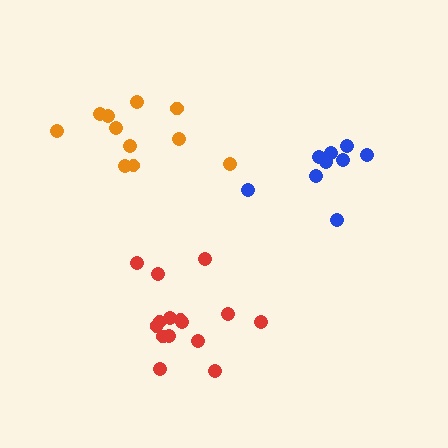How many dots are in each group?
Group 1: 9 dots, Group 2: 15 dots, Group 3: 11 dots (35 total).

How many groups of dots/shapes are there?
There are 3 groups.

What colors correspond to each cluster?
The clusters are colored: blue, red, orange.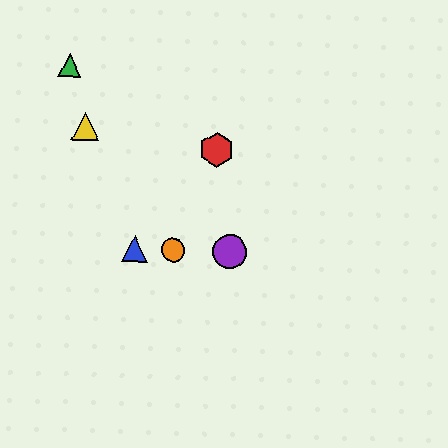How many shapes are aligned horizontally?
3 shapes (the blue triangle, the purple circle, the orange circle) are aligned horizontally.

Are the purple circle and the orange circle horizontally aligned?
Yes, both are at y≈252.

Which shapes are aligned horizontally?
The blue triangle, the purple circle, the orange circle are aligned horizontally.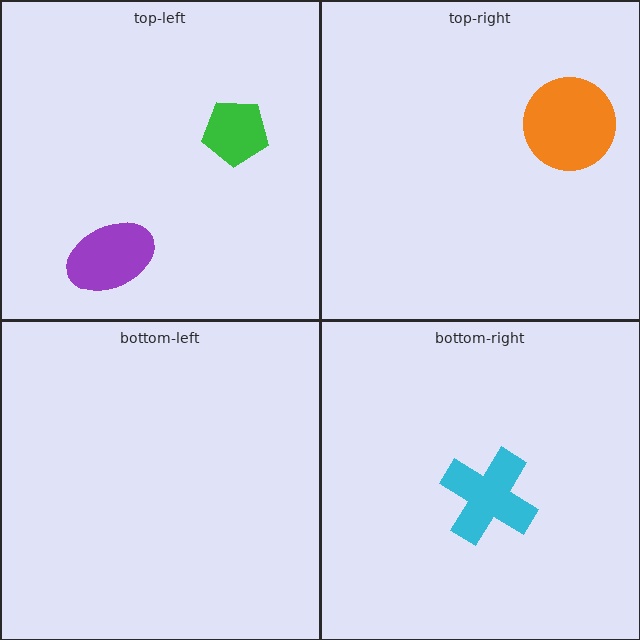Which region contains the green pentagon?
The top-left region.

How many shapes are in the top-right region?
1.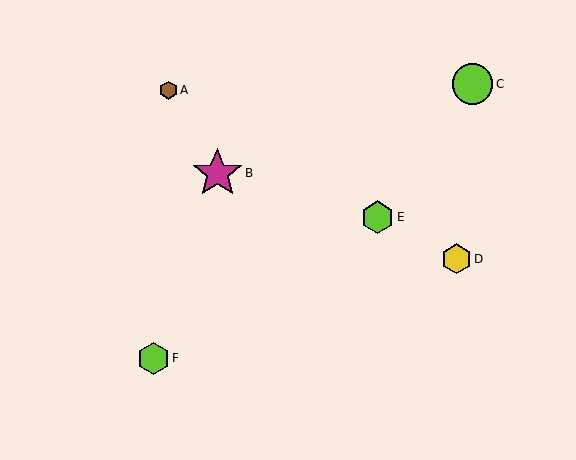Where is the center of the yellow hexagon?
The center of the yellow hexagon is at (456, 259).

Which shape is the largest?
The magenta star (labeled B) is the largest.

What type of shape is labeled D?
Shape D is a yellow hexagon.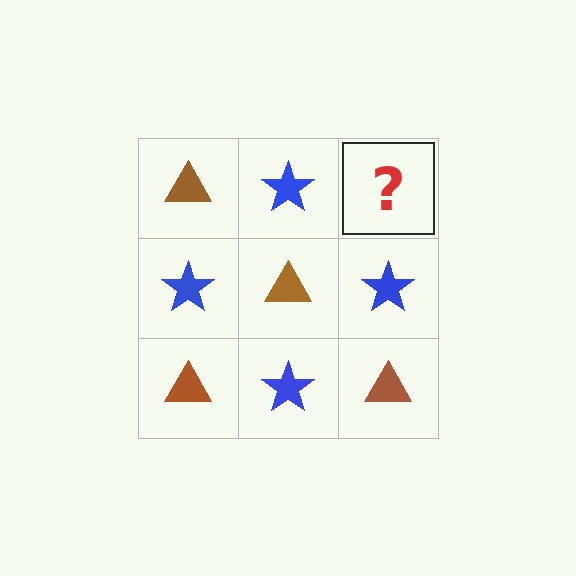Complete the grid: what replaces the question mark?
The question mark should be replaced with a brown triangle.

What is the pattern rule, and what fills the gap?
The rule is that it alternates brown triangle and blue star in a checkerboard pattern. The gap should be filled with a brown triangle.